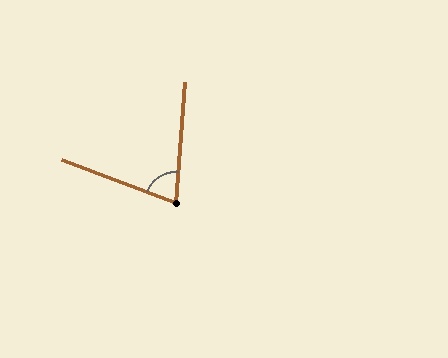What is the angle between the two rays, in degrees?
Approximately 74 degrees.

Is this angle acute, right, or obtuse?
It is acute.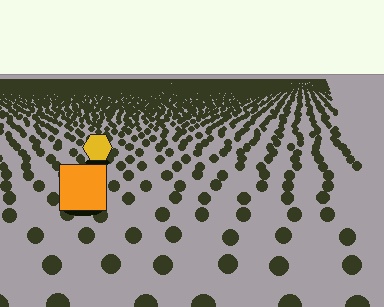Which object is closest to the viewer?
The orange square is closest. The texture marks near it are larger and more spread out.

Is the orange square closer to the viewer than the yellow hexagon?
Yes. The orange square is closer — you can tell from the texture gradient: the ground texture is coarser near it.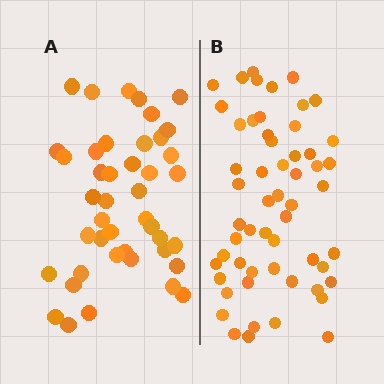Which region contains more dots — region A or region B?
Region B (the right region) has more dots.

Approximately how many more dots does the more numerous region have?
Region B has approximately 15 more dots than region A.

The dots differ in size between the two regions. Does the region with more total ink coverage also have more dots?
No. Region A has more total ink coverage because its dots are larger, but region B actually contains more individual dots. Total area can be misleading — the number of items is what matters here.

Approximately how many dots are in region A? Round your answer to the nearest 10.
About 40 dots. (The exact count is 43, which rounds to 40.)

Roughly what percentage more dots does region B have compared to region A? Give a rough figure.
About 30% more.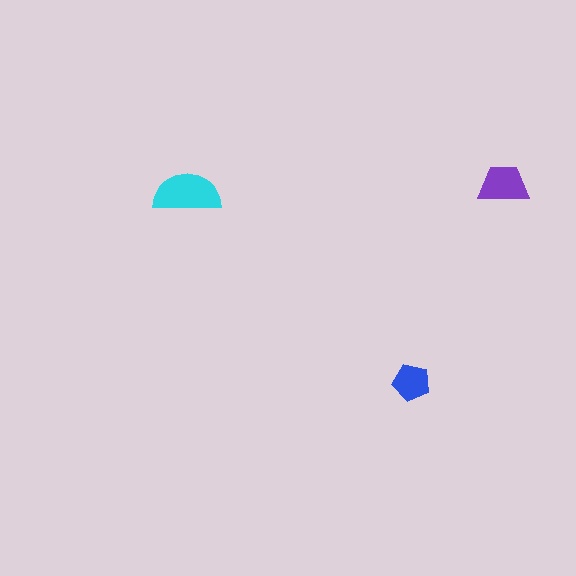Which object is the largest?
The cyan semicircle.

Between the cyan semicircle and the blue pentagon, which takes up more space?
The cyan semicircle.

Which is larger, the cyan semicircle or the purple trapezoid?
The cyan semicircle.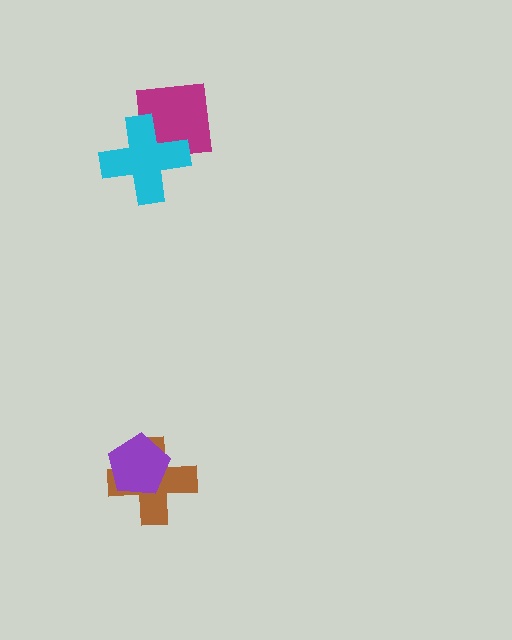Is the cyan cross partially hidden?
No, no other shape covers it.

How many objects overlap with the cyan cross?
1 object overlaps with the cyan cross.